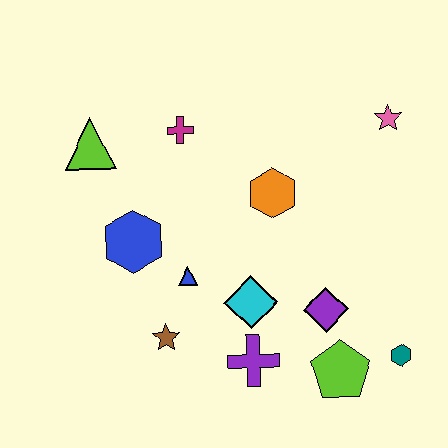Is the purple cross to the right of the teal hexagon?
No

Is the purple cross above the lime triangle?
No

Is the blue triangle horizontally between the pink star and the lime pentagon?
No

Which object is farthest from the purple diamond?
The lime triangle is farthest from the purple diamond.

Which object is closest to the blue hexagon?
The blue triangle is closest to the blue hexagon.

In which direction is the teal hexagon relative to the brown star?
The teal hexagon is to the right of the brown star.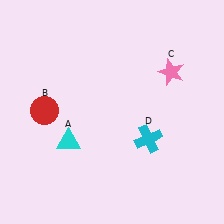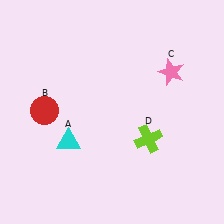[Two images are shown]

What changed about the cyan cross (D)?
In Image 1, D is cyan. In Image 2, it changed to lime.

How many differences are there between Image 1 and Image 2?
There is 1 difference between the two images.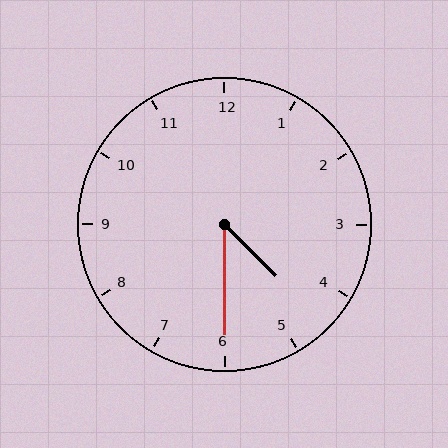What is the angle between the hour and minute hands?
Approximately 45 degrees.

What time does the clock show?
4:30.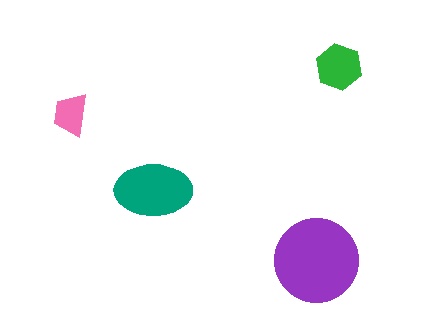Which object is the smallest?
The pink trapezoid.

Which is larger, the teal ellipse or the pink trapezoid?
The teal ellipse.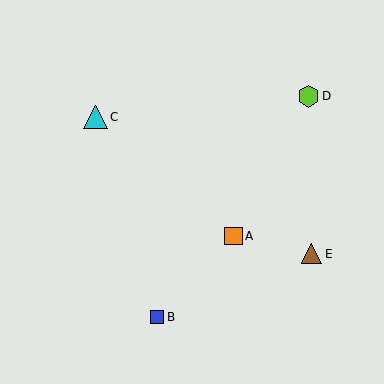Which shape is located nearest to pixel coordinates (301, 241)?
The brown triangle (labeled E) at (312, 254) is nearest to that location.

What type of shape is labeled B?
Shape B is a blue square.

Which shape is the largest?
The cyan triangle (labeled C) is the largest.